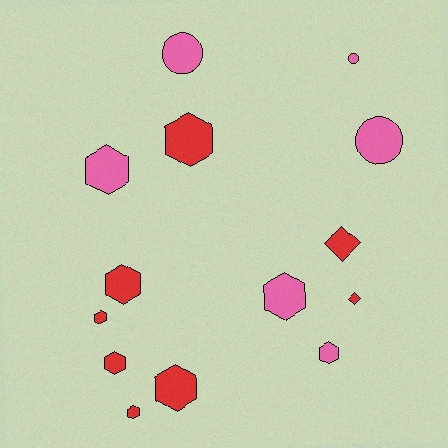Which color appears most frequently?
Red, with 8 objects.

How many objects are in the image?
There are 14 objects.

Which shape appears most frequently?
Hexagon, with 9 objects.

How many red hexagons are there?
There are 6 red hexagons.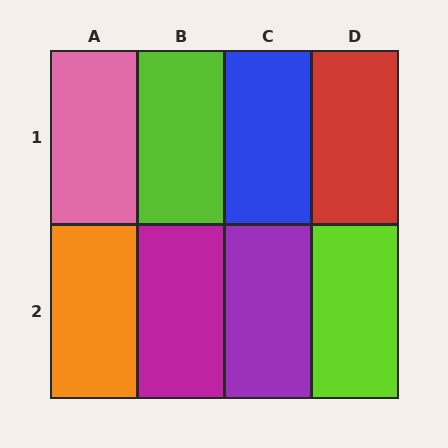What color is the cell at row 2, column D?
Lime.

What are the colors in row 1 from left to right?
Pink, lime, blue, red.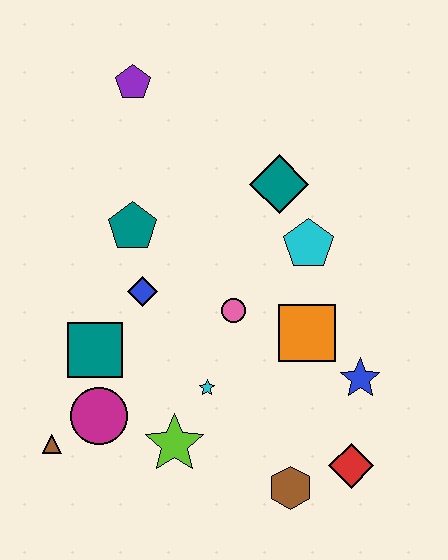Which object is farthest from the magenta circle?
The purple pentagon is farthest from the magenta circle.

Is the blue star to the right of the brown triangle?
Yes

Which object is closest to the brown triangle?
The magenta circle is closest to the brown triangle.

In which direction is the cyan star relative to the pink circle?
The cyan star is below the pink circle.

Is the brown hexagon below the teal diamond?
Yes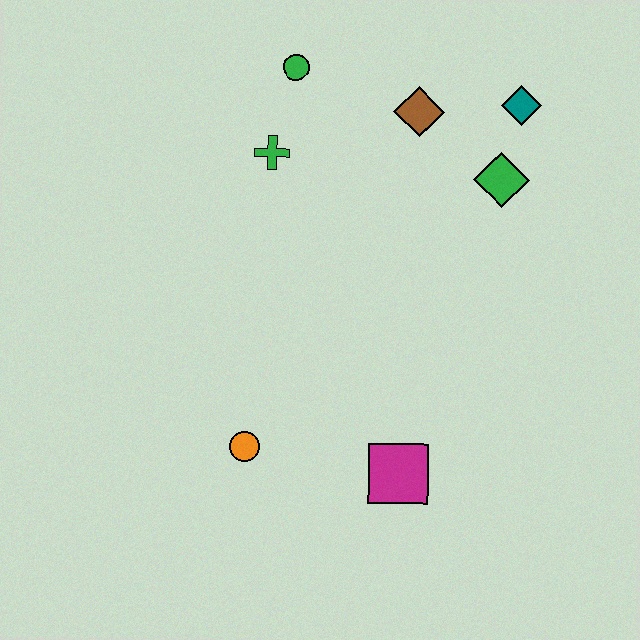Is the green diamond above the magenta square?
Yes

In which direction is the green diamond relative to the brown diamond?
The green diamond is to the right of the brown diamond.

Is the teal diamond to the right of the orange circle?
Yes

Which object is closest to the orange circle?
The magenta square is closest to the orange circle.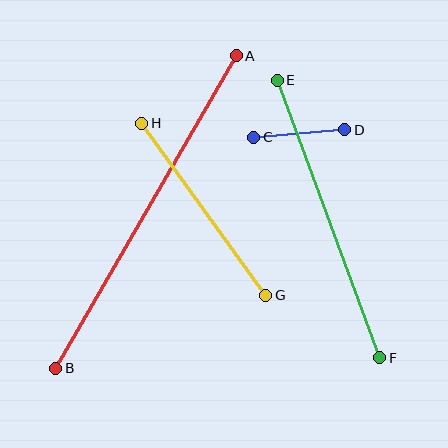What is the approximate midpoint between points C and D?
The midpoint is at approximately (299, 133) pixels.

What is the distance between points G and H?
The distance is approximately 212 pixels.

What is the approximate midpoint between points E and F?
The midpoint is at approximately (328, 219) pixels.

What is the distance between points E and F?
The distance is approximately 296 pixels.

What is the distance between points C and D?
The distance is approximately 91 pixels.